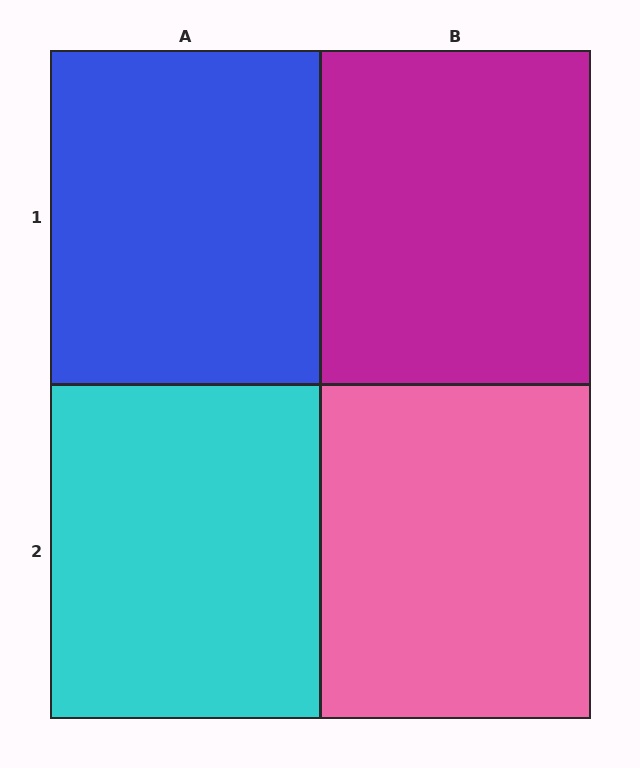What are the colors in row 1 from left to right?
Blue, magenta.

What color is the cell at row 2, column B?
Pink.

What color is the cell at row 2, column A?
Cyan.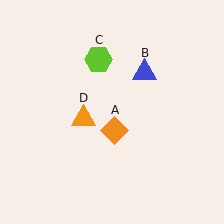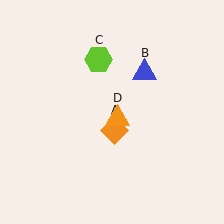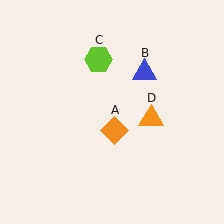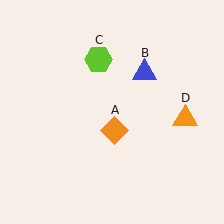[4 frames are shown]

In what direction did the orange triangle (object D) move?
The orange triangle (object D) moved right.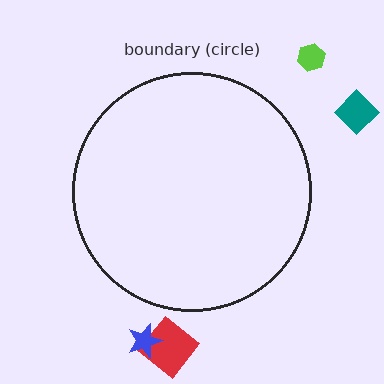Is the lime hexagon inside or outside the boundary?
Outside.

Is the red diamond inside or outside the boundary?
Outside.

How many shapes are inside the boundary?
0 inside, 4 outside.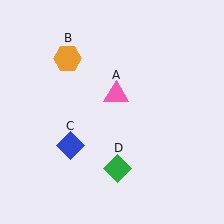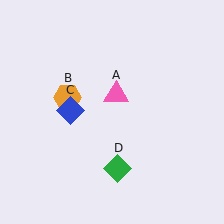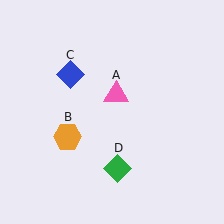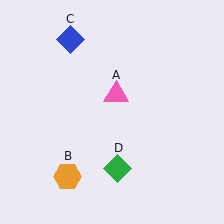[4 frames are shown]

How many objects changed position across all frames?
2 objects changed position: orange hexagon (object B), blue diamond (object C).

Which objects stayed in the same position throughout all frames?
Pink triangle (object A) and green diamond (object D) remained stationary.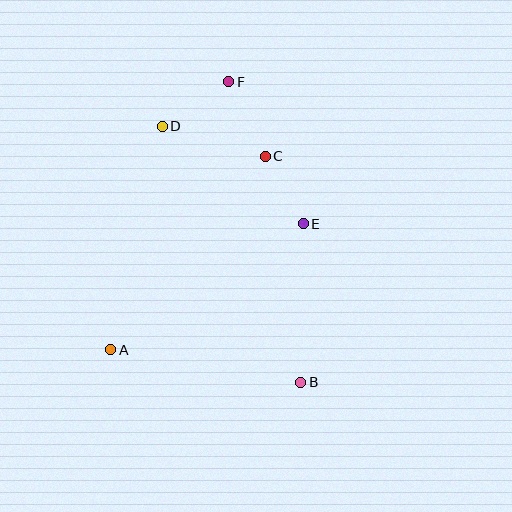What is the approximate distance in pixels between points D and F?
The distance between D and F is approximately 80 pixels.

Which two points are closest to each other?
Points C and E are closest to each other.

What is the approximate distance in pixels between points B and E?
The distance between B and E is approximately 159 pixels.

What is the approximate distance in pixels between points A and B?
The distance between A and B is approximately 193 pixels.